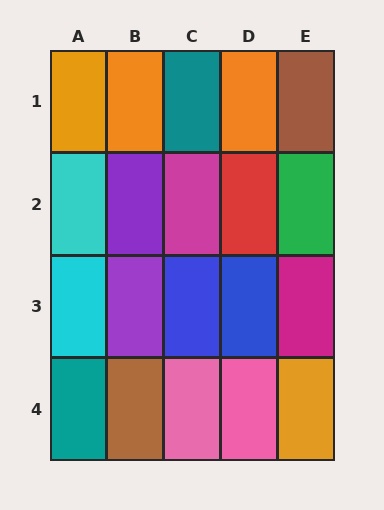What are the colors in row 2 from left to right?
Cyan, purple, magenta, red, green.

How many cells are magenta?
2 cells are magenta.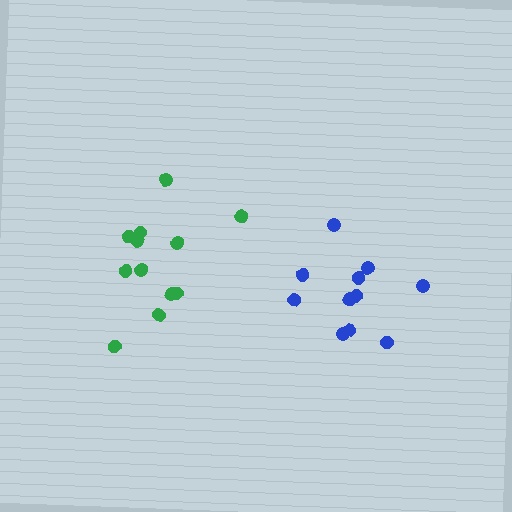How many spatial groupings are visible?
There are 2 spatial groupings.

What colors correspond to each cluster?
The clusters are colored: blue, green.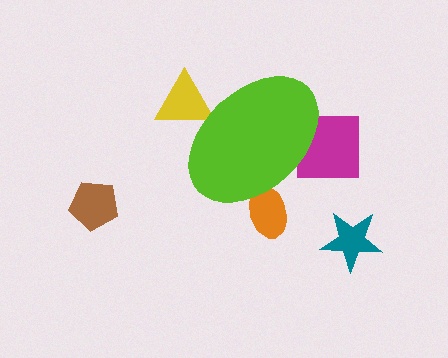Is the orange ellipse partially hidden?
Yes, the orange ellipse is partially hidden behind the lime ellipse.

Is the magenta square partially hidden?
Yes, the magenta square is partially hidden behind the lime ellipse.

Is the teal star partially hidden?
No, the teal star is fully visible.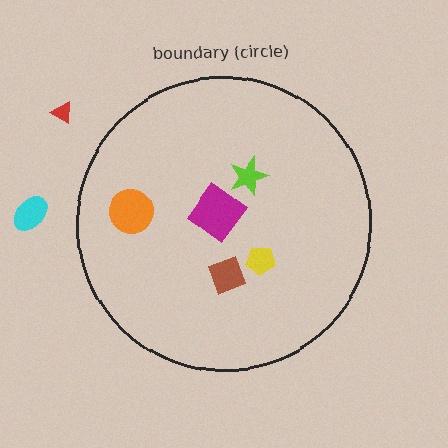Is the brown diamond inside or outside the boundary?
Inside.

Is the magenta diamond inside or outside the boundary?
Inside.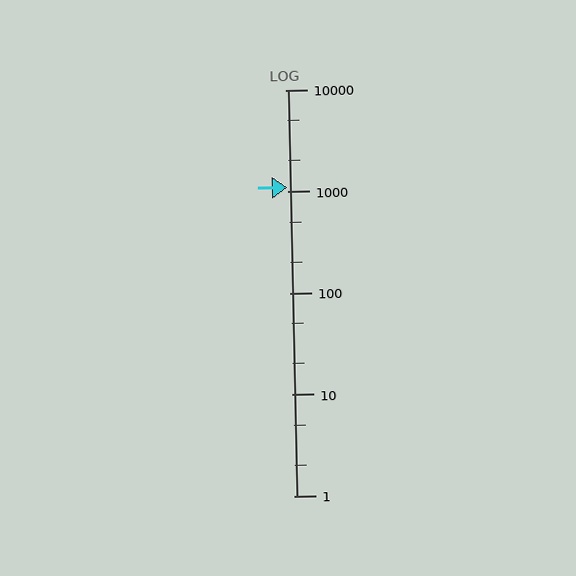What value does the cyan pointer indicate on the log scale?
The pointer indicates approximately 1100.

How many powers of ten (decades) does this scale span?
The scale spans 4 decades, from 1 to 10000.